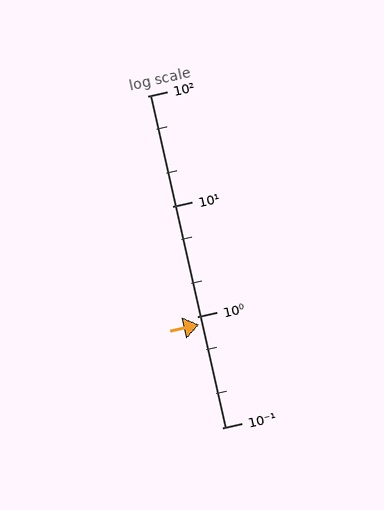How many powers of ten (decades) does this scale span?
The scale spans 3 decades, from 0.1 to 100.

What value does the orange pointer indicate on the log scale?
The pointer indicates approximately 0.85.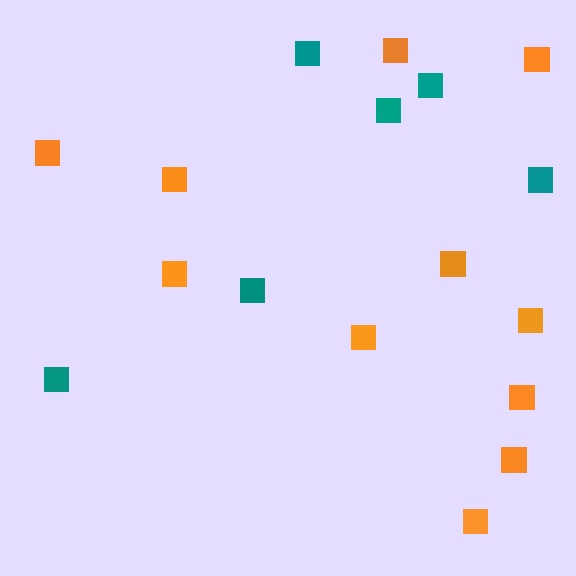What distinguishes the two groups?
There are 2 groups: one group of orange squares (11) and one group of teal squares (6).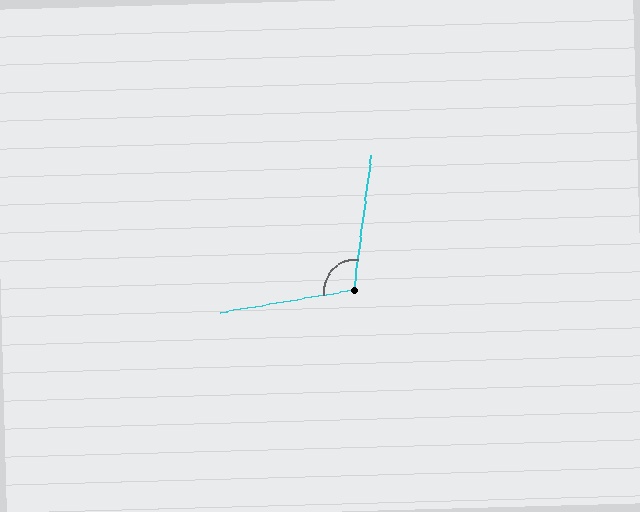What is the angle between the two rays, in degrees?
Approximately 106 degrees.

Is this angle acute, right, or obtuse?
It is obtuse.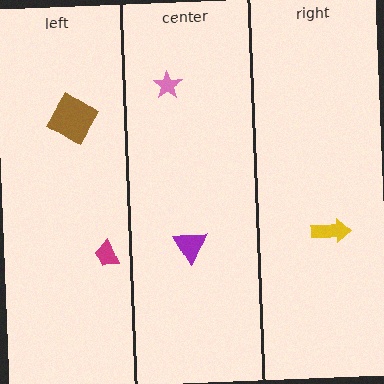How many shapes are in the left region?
2.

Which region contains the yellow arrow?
The right region.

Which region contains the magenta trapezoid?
The left region.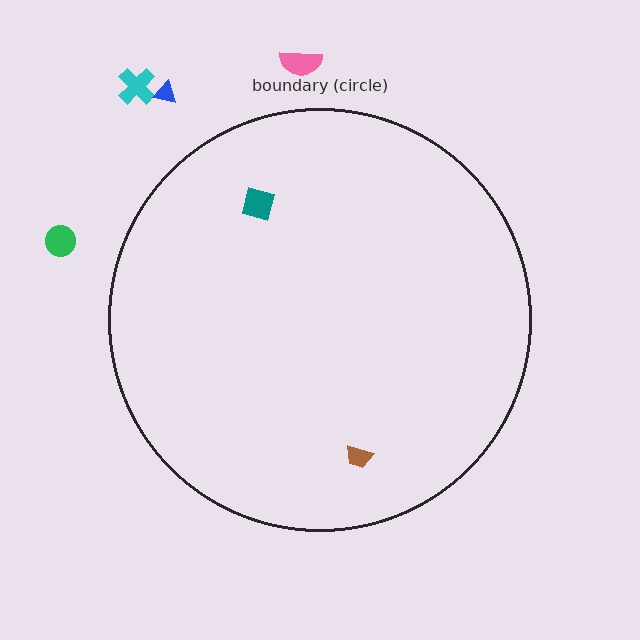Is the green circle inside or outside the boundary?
Outside.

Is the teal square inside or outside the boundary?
Inside.